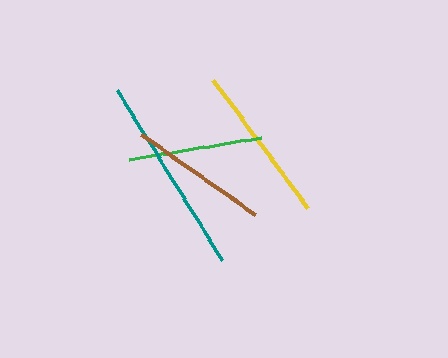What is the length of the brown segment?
The brown segment is approximately 139 pixels long.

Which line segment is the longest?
The teal line is the longest at approximately 200 pixels.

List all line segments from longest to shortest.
From longest to shortest: teal, yellow, brown, green.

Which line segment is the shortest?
The green line is the shortest at approximately 133 pixels.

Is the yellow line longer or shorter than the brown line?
The yellow line is longer than the brown line.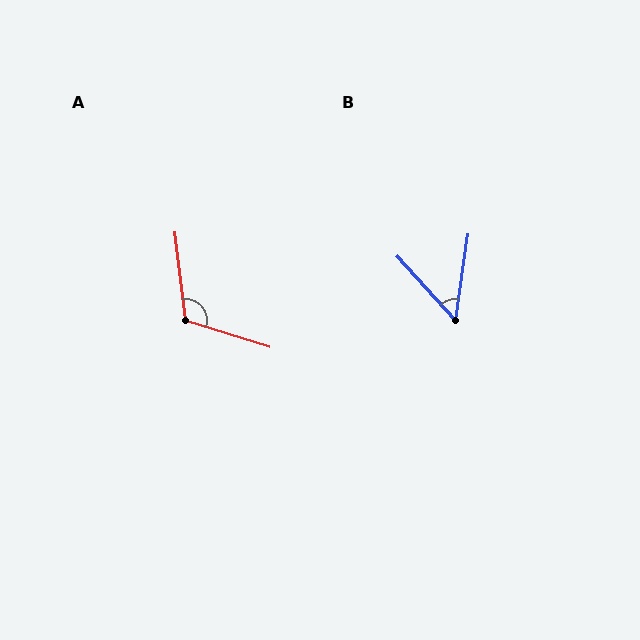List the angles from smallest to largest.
B (50°), A (114°).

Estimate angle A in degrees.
Approximately 114 degrees.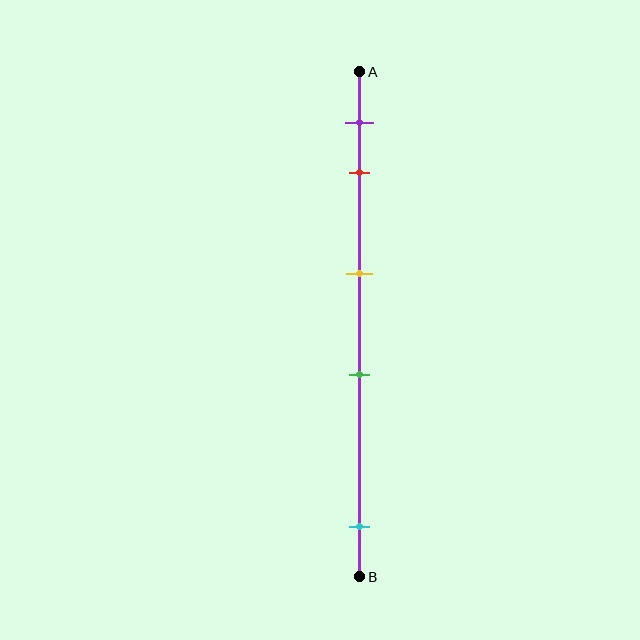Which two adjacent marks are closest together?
The purple and red marks are the closest adjacent pair.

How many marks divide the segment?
There are 5 marks dividing the segment.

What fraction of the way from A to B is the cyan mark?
The cyan mark is approximately 90% (0.9) of the way from A to B.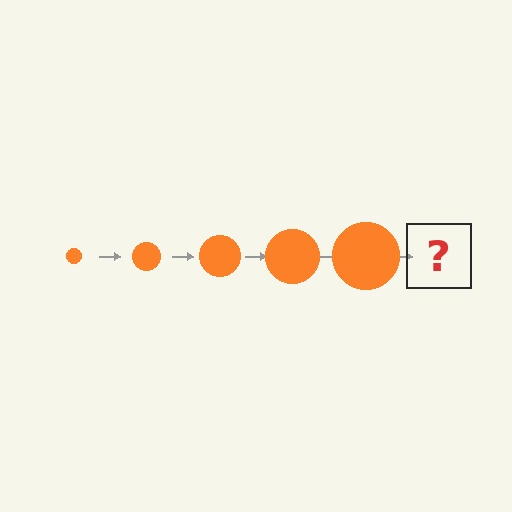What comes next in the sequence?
The next element should be an orange circle, larger than the previous one.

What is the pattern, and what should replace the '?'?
The pattern is that the circle gets progressively larger each step. The '?' should be an orange circle, larger than the previous one.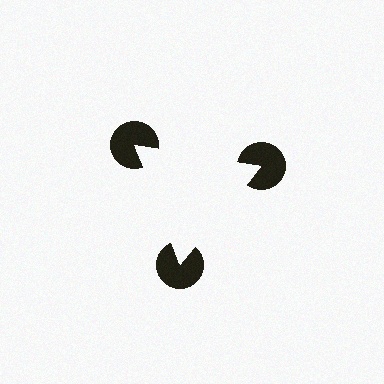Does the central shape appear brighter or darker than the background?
It typically appears slightly brighter than the background, even though no actual brightness change is drawn.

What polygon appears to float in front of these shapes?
An illusory triangle — its edges are inferred from the aligned wedge cuts in the pac-man discs, not physically drawn.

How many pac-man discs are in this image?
There are 3 — one at each vertex of the illusory triangle.